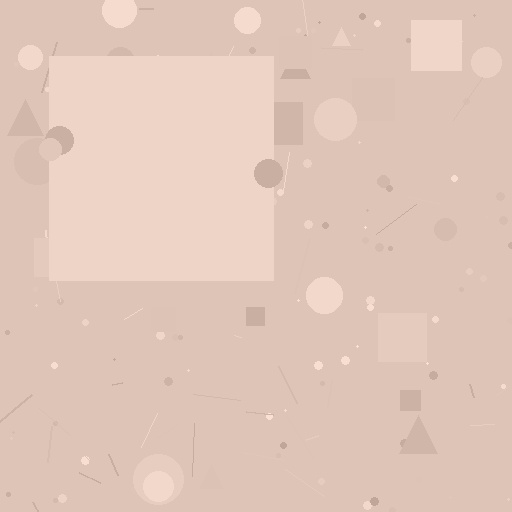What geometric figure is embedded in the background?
A square is embedded in the background.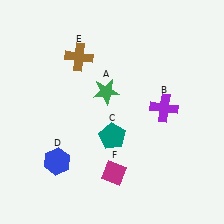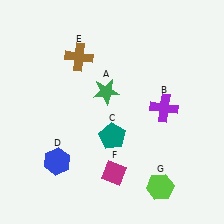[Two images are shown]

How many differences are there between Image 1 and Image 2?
There is 1 difference between the two images.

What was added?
A lime hexagon (G) was added in Image 2.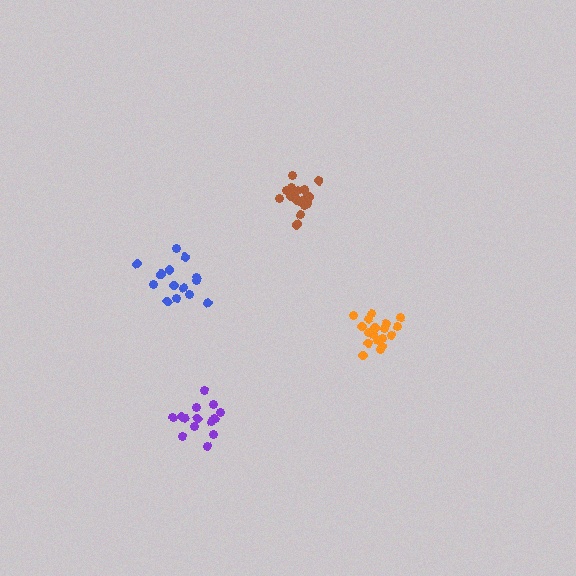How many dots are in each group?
Group 1: 14 dots, Group 2: 19 dots, Group 3: 15 dots, Group 4: 18 dots (66 total).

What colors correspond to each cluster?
The clusters are colored: purple, orange, blue, brown.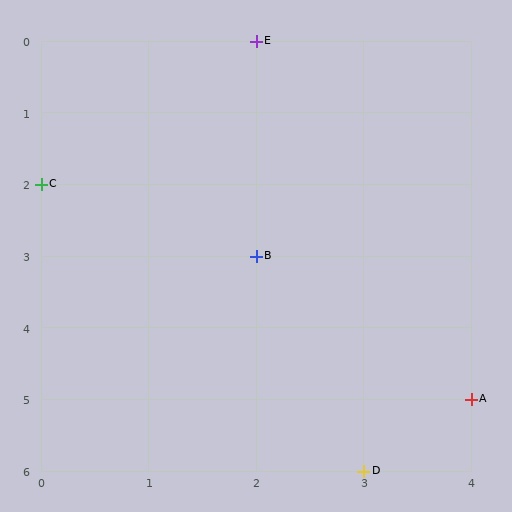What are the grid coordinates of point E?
Point E is at grid coordinates (2, 0).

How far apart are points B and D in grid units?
Points B and D are 1 column and 3 rows apart (about 3.2 grid units diagonally).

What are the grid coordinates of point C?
Point C is at grid coordinates (0, 2).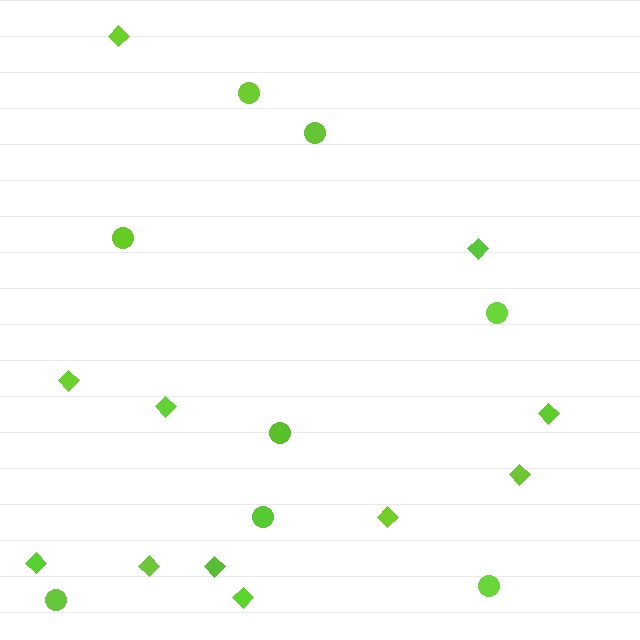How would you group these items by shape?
There are 2 groups: one group of circles (8) and one group of diamonds (11).